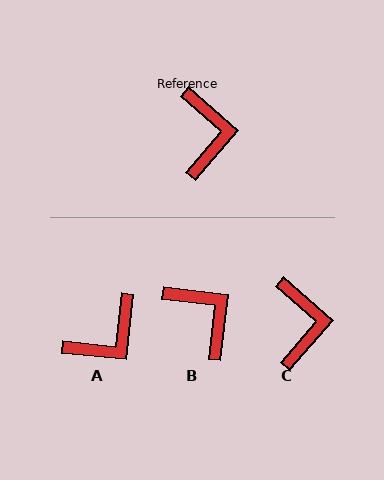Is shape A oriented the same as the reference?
No, it is off by about 55 degrees.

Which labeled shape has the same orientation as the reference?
C.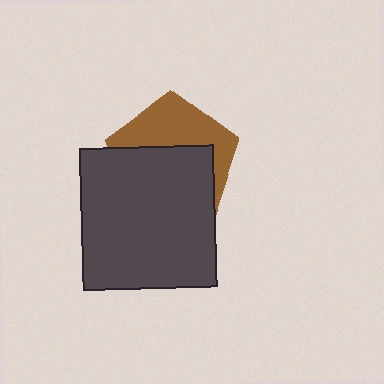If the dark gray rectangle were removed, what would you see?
You would see the complete brown pentagon.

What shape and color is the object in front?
The object in front is a dark gray rectangle.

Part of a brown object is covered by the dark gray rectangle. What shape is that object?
It is a pentagon.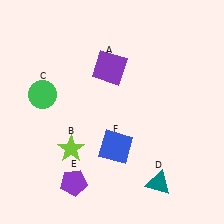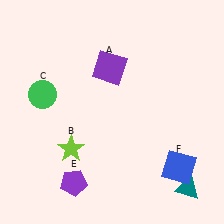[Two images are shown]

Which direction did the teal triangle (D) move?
The teal triangle (D) moved right.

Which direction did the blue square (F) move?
The blue square (F) moved right.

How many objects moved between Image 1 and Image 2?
2 objects moved between the two images.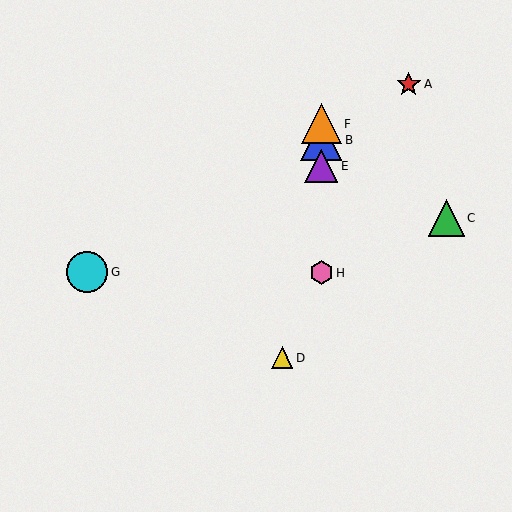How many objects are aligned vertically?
4 objects (B, E, F, H) are aligned vertically.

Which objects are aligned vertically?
Objects B, E, F, H are aligned vertically.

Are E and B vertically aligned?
Yes, both are at x≈321.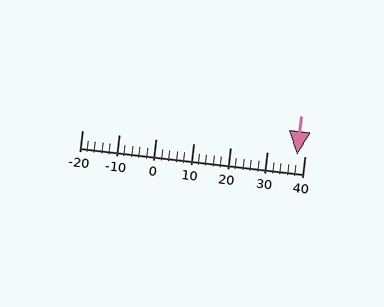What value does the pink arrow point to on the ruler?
The pink arrow points to approximately 38.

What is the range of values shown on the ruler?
The ruler shows values from -20 to 40.